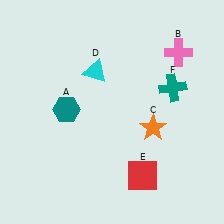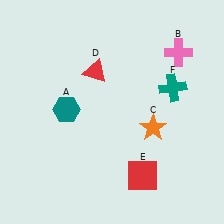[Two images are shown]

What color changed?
The triangle (D) changed from cyan in Image 1 to red in Image 2.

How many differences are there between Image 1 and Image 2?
There is 1 difference between the two images.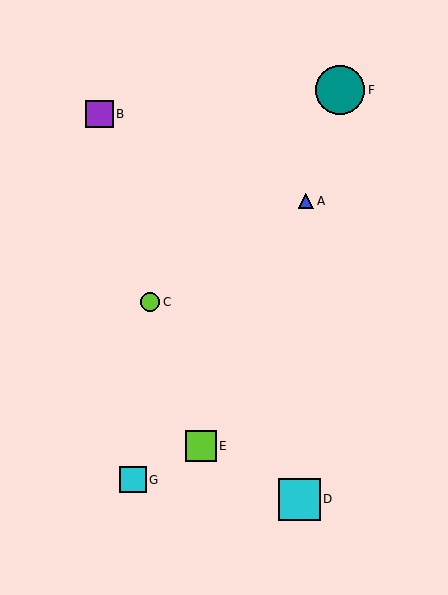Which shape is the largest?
The teal circle (labeled F) is the largest.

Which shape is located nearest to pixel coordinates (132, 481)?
The cyan square (labeled G) at (133, 480) is nearest to that location.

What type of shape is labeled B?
Shape B is a purple square.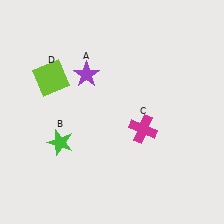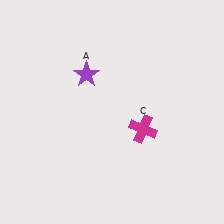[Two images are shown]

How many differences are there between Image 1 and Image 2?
There are 2 differences between the two images.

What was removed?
The lime square (D), the green star (B) were removed in Image 2.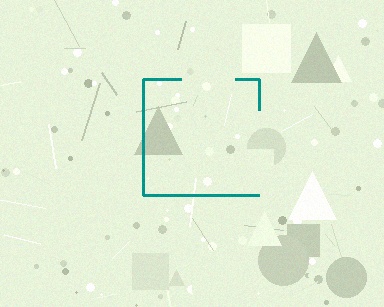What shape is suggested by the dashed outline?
The dashed outline suggests a square.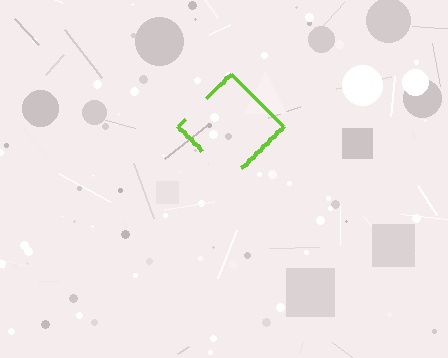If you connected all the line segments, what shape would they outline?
They would outline a diamond.